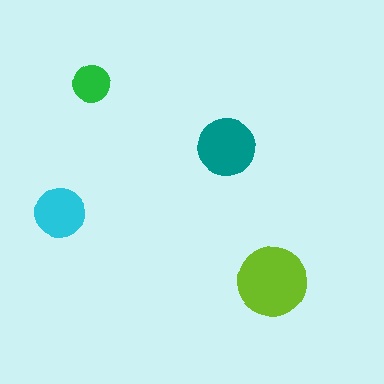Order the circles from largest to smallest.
the lime one, the teal one, the cyan one, the green one.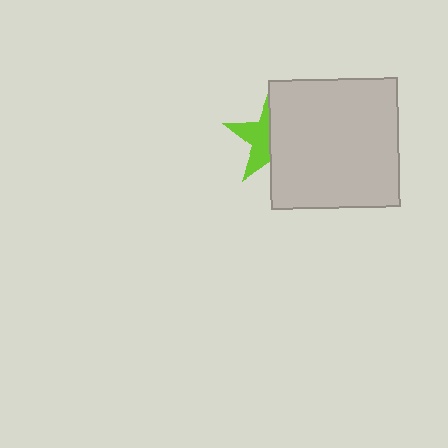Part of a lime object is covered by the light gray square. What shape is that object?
It is a star.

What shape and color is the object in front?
The object in front is a light gray square.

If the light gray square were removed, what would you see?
You would see the complete lime star.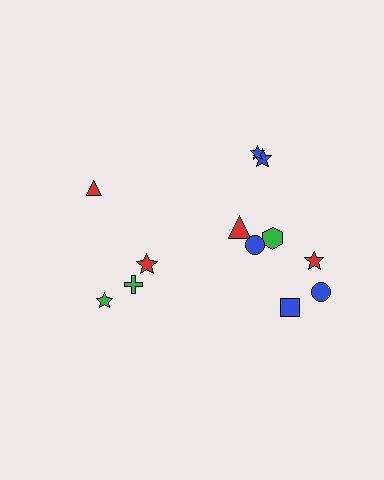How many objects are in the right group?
There are 8 objects.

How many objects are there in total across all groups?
There are 12 objects.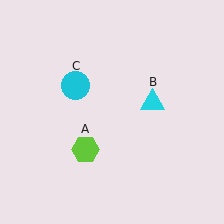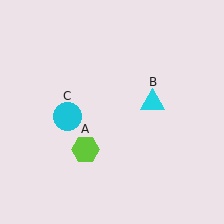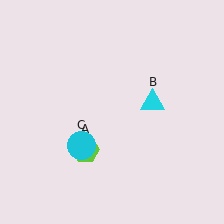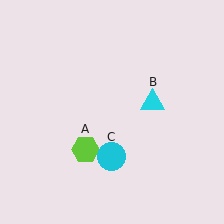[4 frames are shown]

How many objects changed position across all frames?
1 object changed position: cyan circle (object C).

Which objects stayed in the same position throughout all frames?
Lime hexagon (object A) and cyan triangle (object B) remained stationary.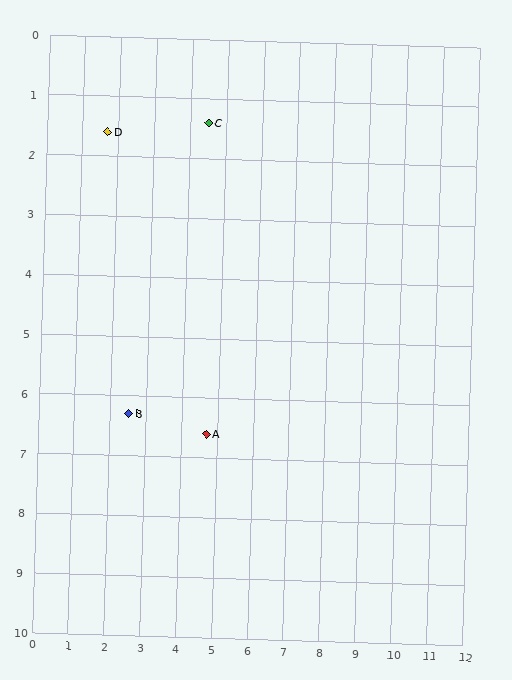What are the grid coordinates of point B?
Point B is at approximately (2.5, 6.3).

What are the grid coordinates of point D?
Point D is at approximately (1.7, 1.6).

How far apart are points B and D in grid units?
Points B and D are about 4.8 grid units apart.